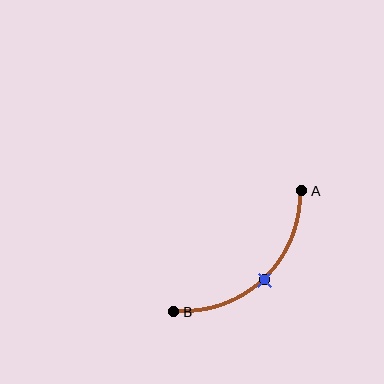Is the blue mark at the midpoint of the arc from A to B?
Yes. The blue mark lies on the arc at equal arc-length from both A and B — it is the arc midpoint.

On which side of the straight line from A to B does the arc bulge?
The arc bulges below and to the right of the straight line connecting A and B.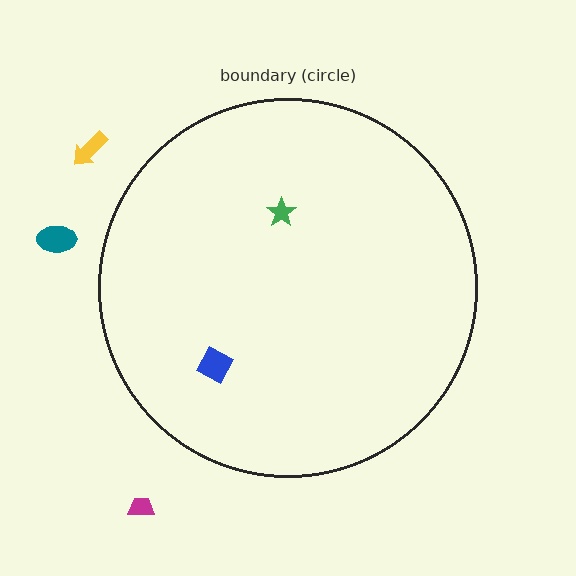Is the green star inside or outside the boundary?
Inside.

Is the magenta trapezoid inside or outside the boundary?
Outside.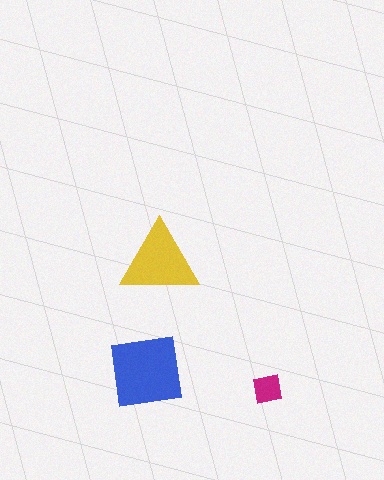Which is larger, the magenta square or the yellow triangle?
The yellow triangle.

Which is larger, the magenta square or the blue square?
The blue square.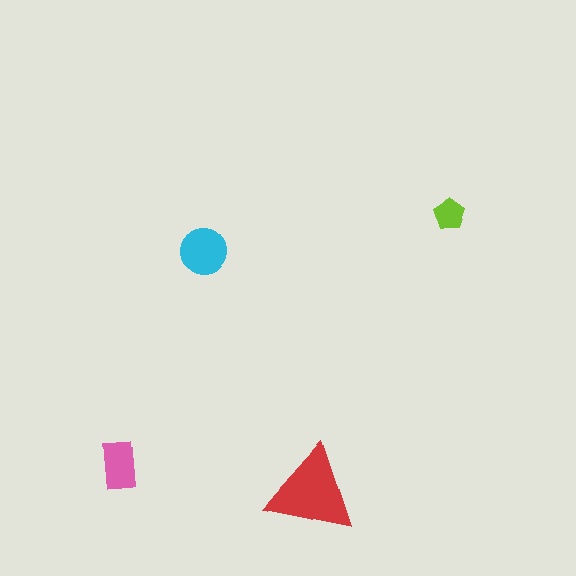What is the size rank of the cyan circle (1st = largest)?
2nd.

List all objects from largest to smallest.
The red triangle, the cyan circle, the pink rectangle, the lime pentagon.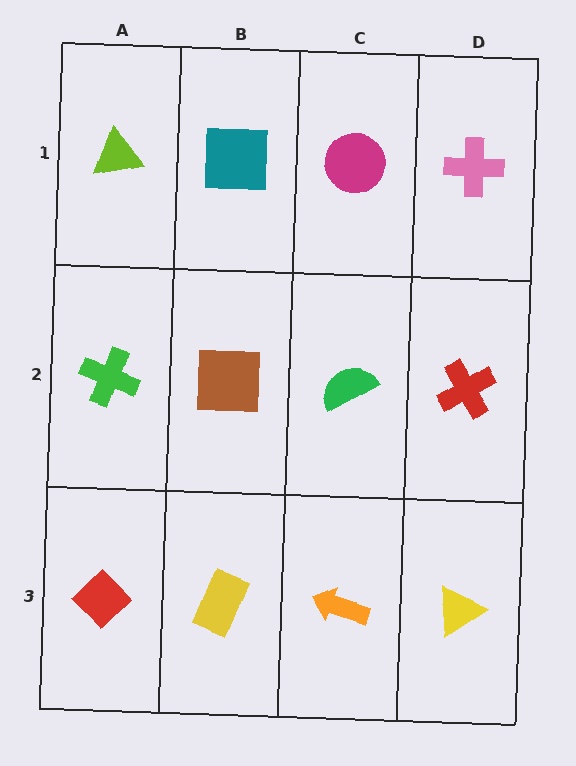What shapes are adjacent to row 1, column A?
A green cross (row 2, column A), a teal square (row 1, column B).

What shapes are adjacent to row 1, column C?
A green semicircle (row 2, column C), a teal square (row 1, column B), a pink cross (row 1, column D).